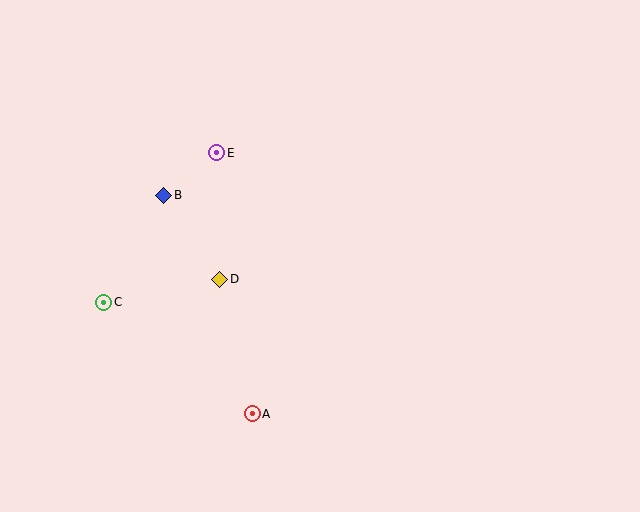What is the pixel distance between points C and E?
The distance between C and E is 187 pixels.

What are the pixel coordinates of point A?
Point A is at (252, 414).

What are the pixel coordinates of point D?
Point D is at (220, 279).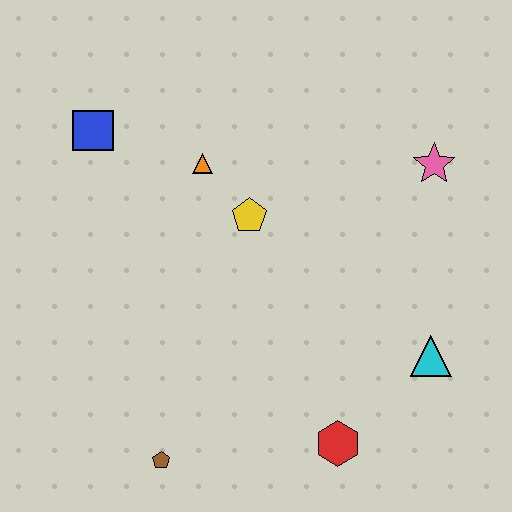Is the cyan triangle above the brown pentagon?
Yes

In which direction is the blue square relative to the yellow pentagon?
The blue square is to the left of the yellow pentagon.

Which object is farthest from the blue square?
The cyan triangle is farthest from the blue square.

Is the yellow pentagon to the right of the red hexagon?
No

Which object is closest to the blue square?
The orange triangle is closest to the blue square.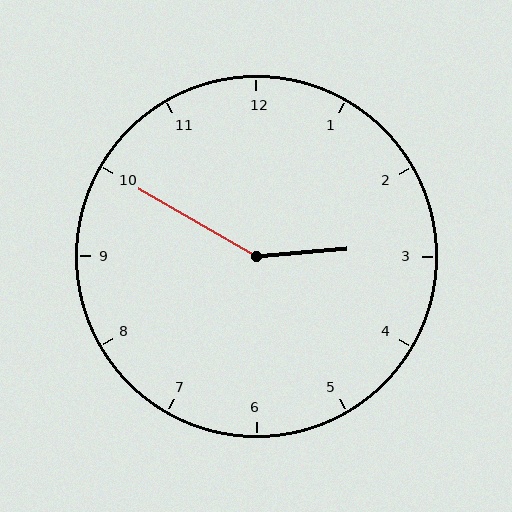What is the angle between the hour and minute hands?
Approximately 145 degrees.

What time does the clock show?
2:50.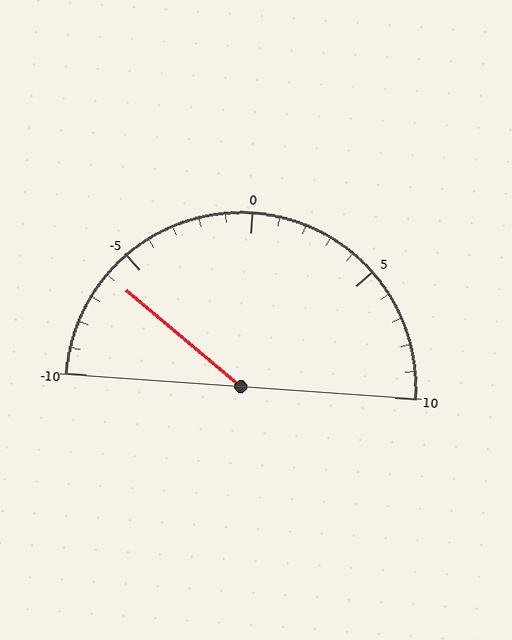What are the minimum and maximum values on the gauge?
The gauge ranges from -10 to 10.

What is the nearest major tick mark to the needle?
The nearest major tick mark is -5.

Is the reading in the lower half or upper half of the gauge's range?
The reading is in the lower half of the range (-10 to 10).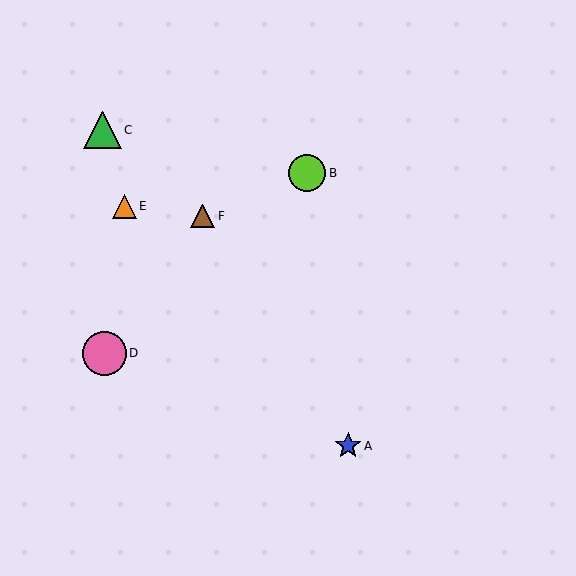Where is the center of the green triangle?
The center of the green triangle is at (102, 130).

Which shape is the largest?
The pink circle (labeled D) is the largest.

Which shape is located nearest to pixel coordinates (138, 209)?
The orange triangle (labeled E) at (124, 206) is nearest to that location.